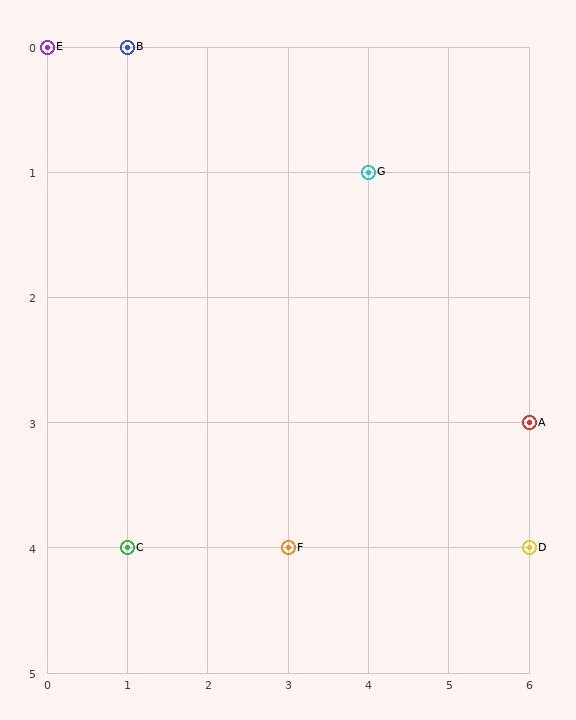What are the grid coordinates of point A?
Point A is at grid coordinates (6, 3).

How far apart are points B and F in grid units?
Points B and F are 2 columns and 4 rows apart (about 4.5 grid units diagonally).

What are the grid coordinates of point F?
Point F is at grid coordinates (3, 4).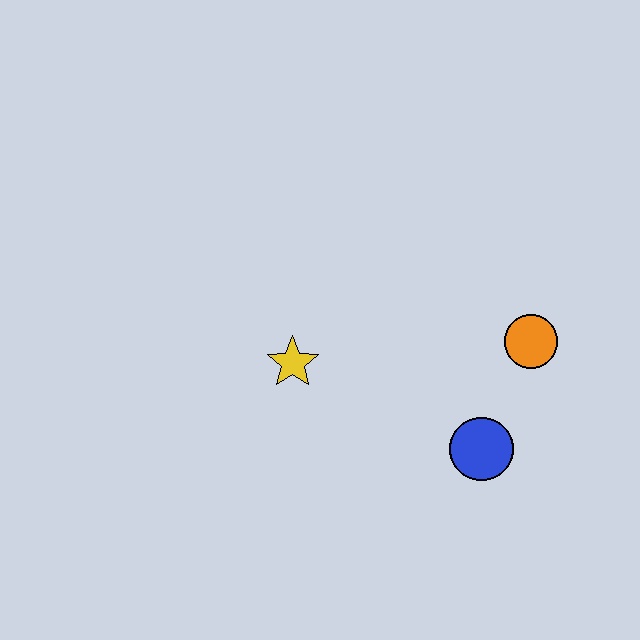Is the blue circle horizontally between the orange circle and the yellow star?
Yes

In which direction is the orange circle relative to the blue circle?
The orange circle is above the blue circle.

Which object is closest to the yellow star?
The blue circle is closest to the yellow star.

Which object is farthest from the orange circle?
The yellow star is farthest from the orange circle.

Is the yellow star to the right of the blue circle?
No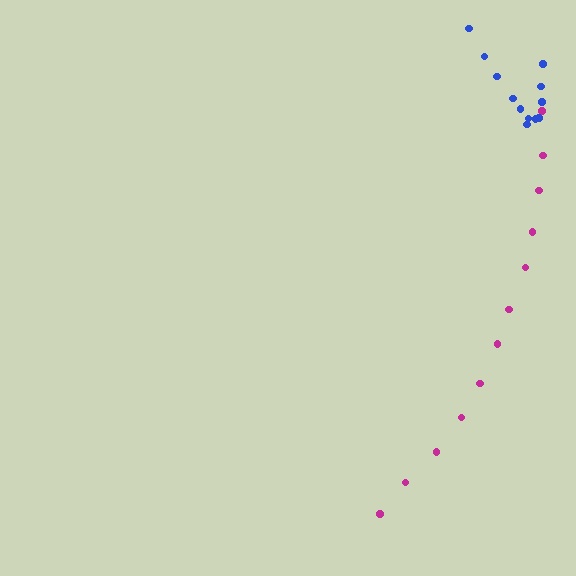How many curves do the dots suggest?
There are 2 distinct paths.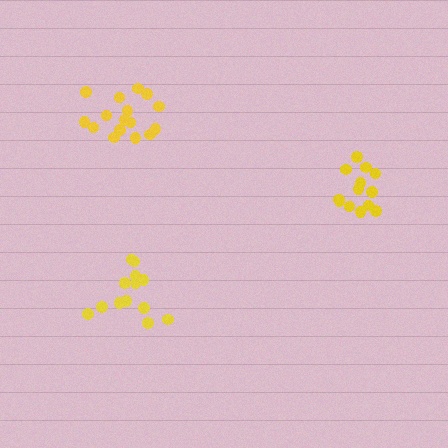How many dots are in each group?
Group 1: 13 dots, Group 2: 13 dots, Group 3: 16 dots (42 total).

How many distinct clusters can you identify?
There are 3 distinct clusters.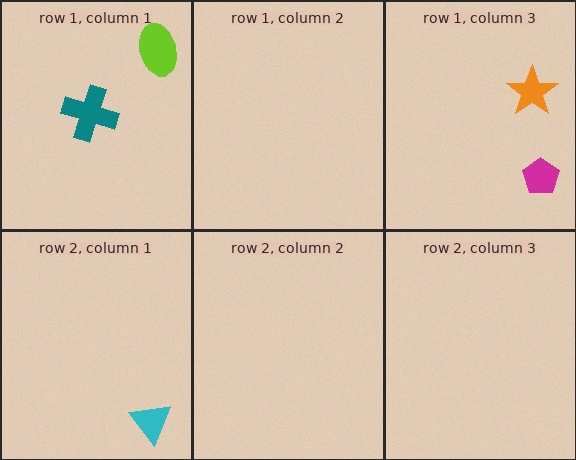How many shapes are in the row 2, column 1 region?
1.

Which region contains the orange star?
The row 1, column 3 region.